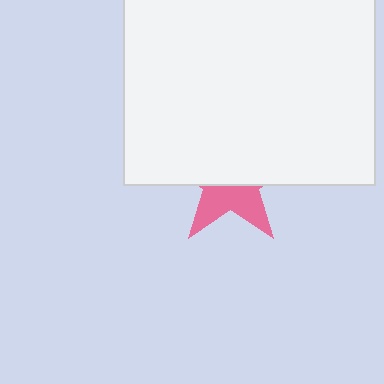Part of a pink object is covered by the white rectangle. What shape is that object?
It is a star.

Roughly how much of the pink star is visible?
A small part of it is visible (roughly 40%).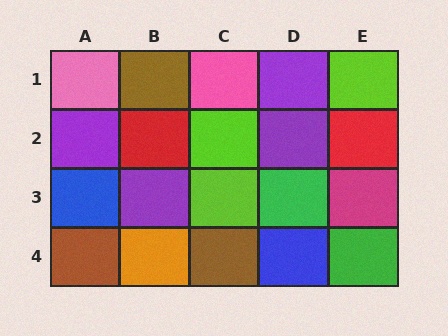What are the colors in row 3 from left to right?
Blue, purple, lime, green, magenta.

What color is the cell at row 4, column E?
Green.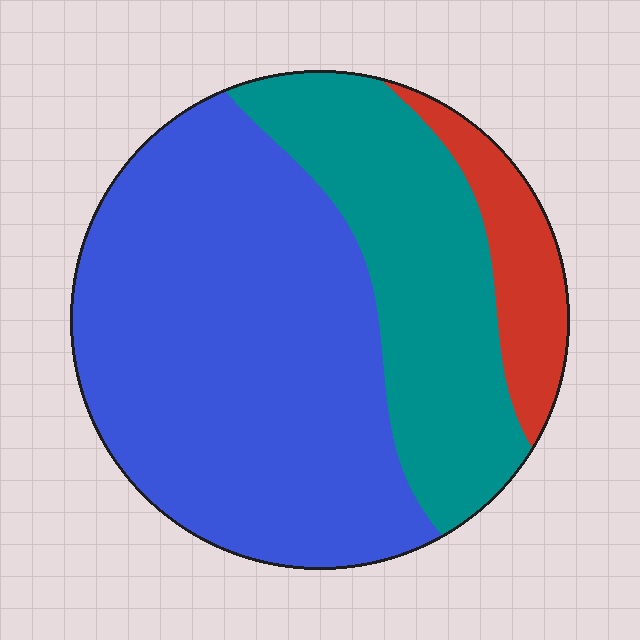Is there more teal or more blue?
Blue.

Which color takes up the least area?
Red, at roughly 10%.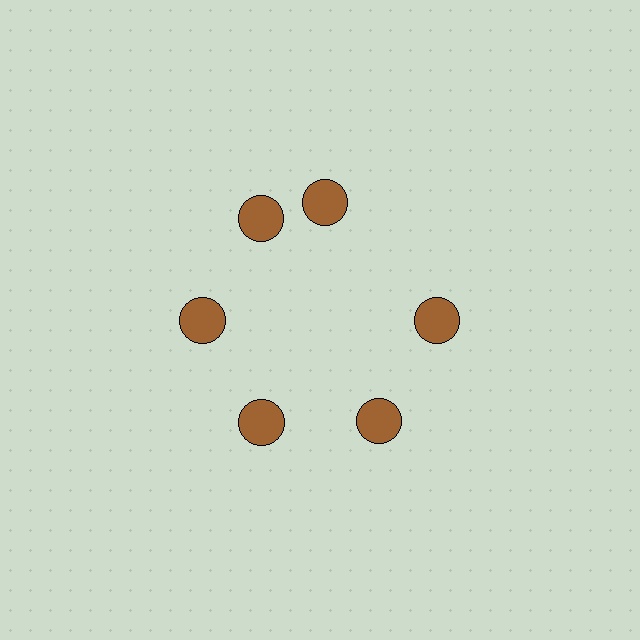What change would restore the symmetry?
The symmetry would be restored by rotating it back into even spacing with its neighbors so that all 6 circles sit at equal angles and equal distance from the center.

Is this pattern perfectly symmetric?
No. The 6 brown circles are arranged in a ring, but one element near the 1 o'clock position is rotated out of alignment along the ring, breaking the 6-fold rotational symmetry.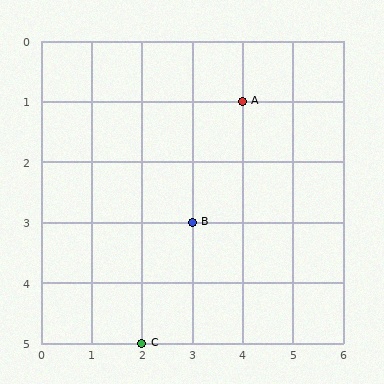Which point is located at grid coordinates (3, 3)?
Point B is at (3, 3).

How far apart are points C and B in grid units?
Points C and B are 1 column and 2 rows apart (about 2.2 grid units diagonally).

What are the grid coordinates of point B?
Point B is at grid coordinates (3, 3).